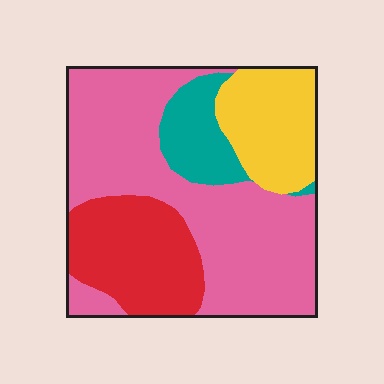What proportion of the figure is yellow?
Yellow covers about 15% of the figure.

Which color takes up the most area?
Pink, at roughly 50%.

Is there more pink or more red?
Pink.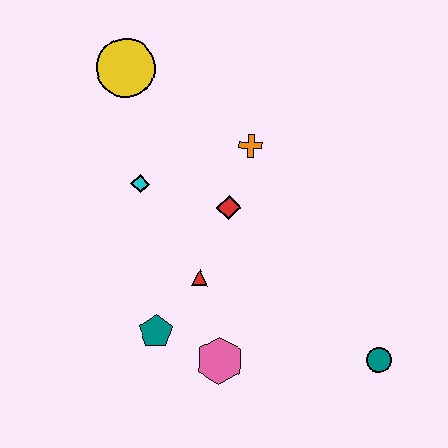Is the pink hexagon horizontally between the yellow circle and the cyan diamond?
No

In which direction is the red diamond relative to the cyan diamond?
The red diamond is to the right of the cyan diamond.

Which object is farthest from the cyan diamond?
The teal circle is farthest from the cyan diamond.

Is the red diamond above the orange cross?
No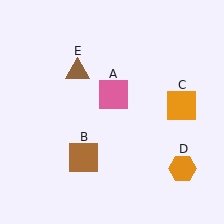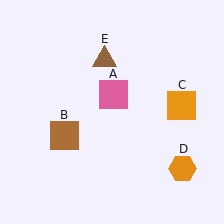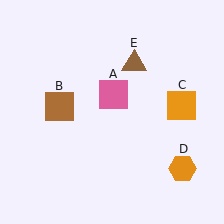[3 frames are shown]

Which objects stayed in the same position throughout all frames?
Pink square (object A) and orange square (object C) and orange hexagon (object D) remained stationary.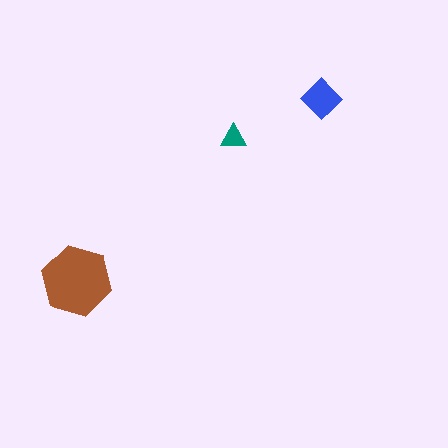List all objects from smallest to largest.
The teal triangle, the blue diamond, the brown hexagon.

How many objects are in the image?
There are 3 objects in the image.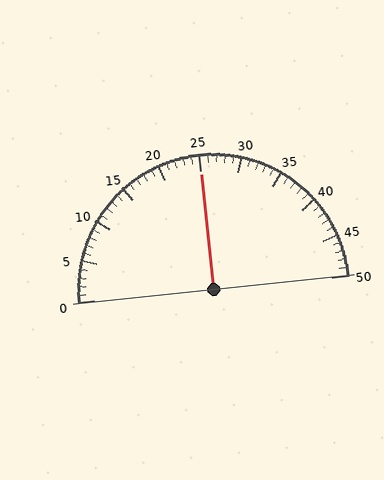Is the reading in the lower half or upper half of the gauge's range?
The reading is in the upper half of the range (0 to 50).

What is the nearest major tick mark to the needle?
The nearest major tick mark is 25.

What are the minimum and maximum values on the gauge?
The gauge ranges from 0 to 50.